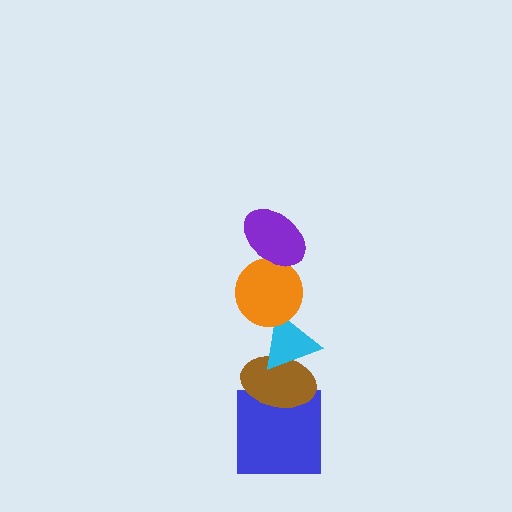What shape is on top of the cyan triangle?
The orange circle is on top of the cyan triangle.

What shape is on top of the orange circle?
The purple ellipse is on top of the orange circle.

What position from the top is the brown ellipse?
The brown ellipse is 4th from the top.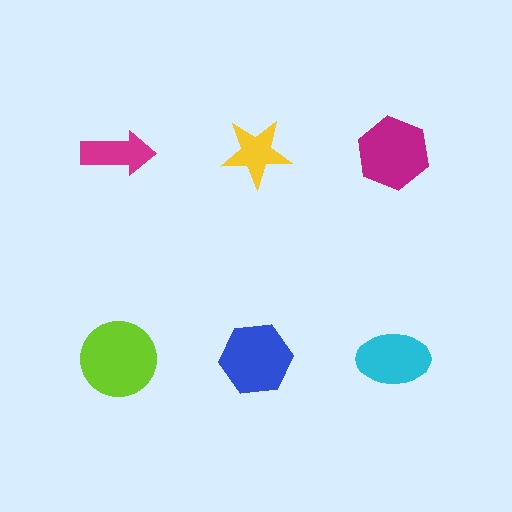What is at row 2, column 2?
A blue hexagon.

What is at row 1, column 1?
A magenta arrow.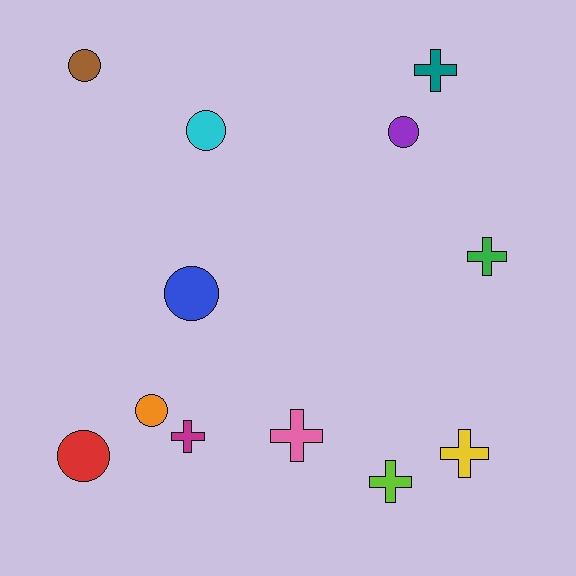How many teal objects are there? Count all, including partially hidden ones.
There is 1 teal object.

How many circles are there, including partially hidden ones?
There are 6 circles.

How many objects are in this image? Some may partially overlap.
There are 12 objects.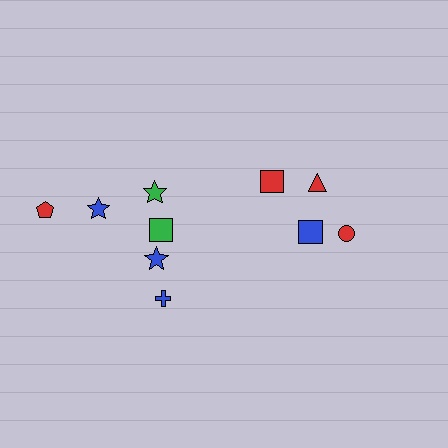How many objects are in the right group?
There are 4 objects.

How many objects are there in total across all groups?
There are 10 objects.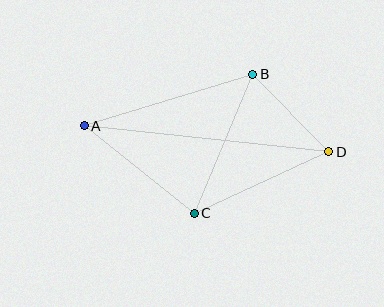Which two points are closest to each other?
Points B and D are closest to each other.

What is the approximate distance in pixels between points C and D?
The distance between C and D is approximately 148 pixels.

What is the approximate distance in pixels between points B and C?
The distance between B and C is approximately 151 pixels.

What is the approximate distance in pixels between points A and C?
The distance between A and C is approximately 140 pixels.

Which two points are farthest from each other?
Points A and D are farthest from each other.